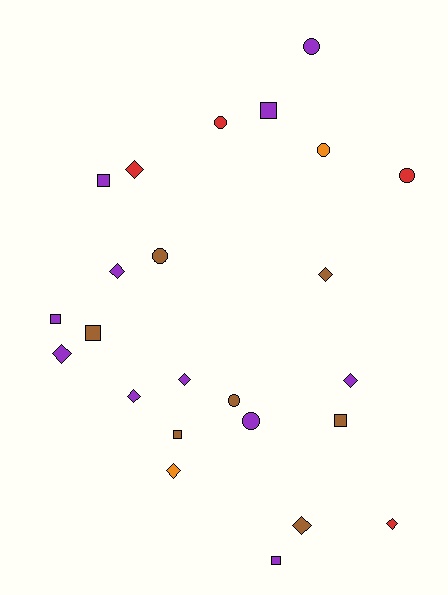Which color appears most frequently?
Purple, with 11 objects.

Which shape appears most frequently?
Diamond, with 10 objects.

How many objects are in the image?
There are 24 objects.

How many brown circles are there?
There are 2 brown circles.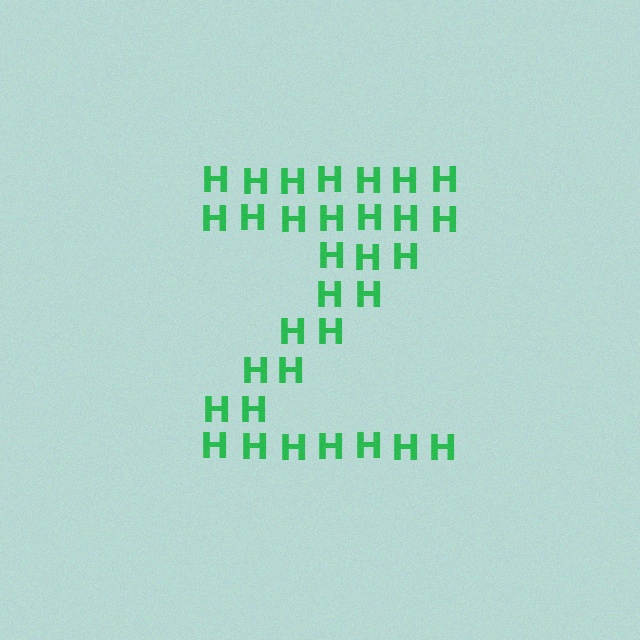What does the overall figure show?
The overall figure shows the letter Z.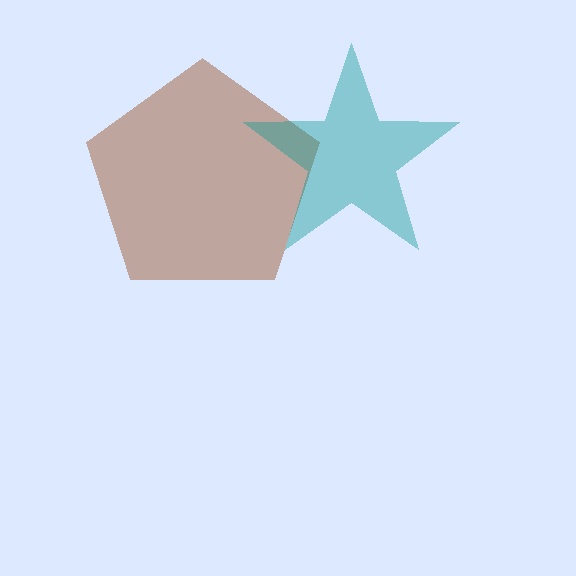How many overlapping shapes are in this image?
There are 2 overlapping shapes in the image.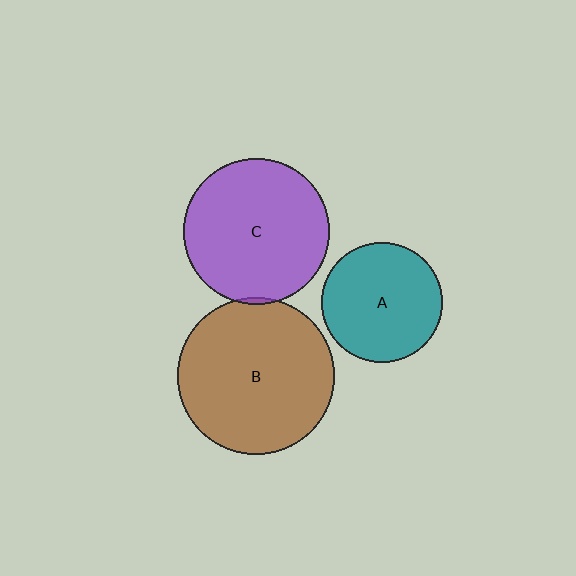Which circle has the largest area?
Circle B (brown).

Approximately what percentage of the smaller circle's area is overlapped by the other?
Approximately 5%.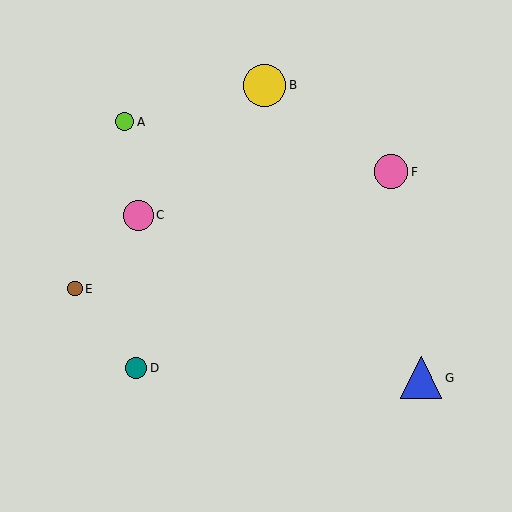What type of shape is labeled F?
Shape F is a pink circle.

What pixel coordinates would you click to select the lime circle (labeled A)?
Click at (125, 122) to select the lime circle A.